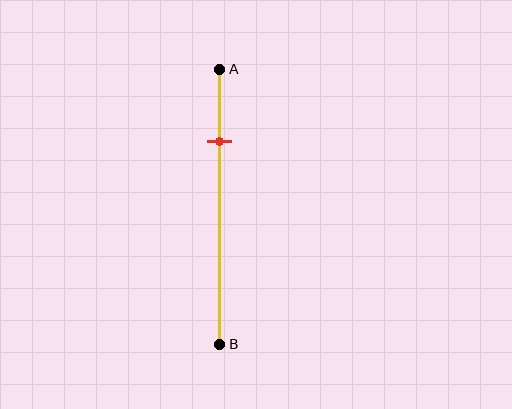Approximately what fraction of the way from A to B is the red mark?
The red mark is approximately 25% of the way from A to B.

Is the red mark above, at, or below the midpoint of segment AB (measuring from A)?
The red mark is above the midpoint of segment AB.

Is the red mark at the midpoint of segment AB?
No, the mark is at about 25% from A, not at the 50% midpoint.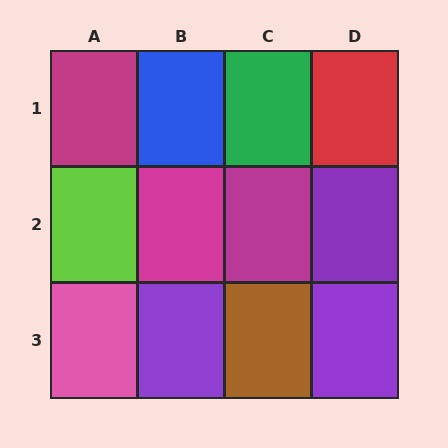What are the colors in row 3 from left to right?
Pink, purple, brown, purple.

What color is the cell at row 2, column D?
Purple.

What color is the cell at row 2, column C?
Magenta.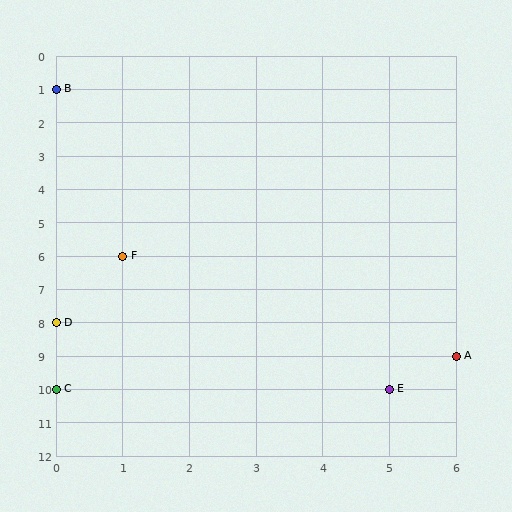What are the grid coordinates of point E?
Point E is at grid coordinates (5, 10).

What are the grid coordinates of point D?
Point D is at grid coordinates (0, 8).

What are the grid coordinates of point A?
Point A is at grid coordinates (6, 9).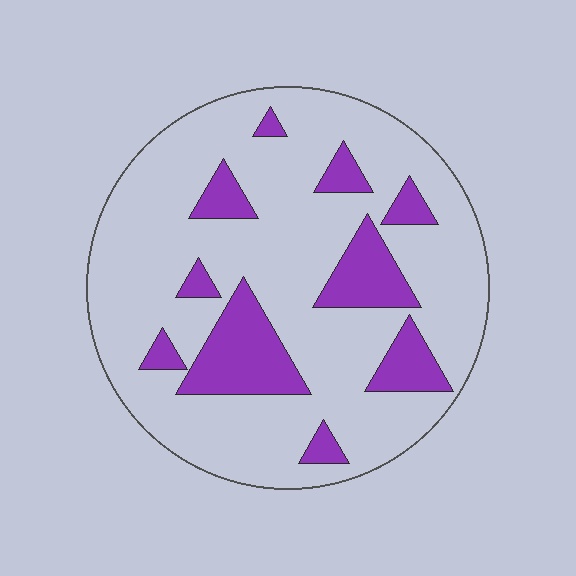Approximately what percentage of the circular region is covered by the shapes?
Approximately 20%.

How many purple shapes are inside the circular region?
10.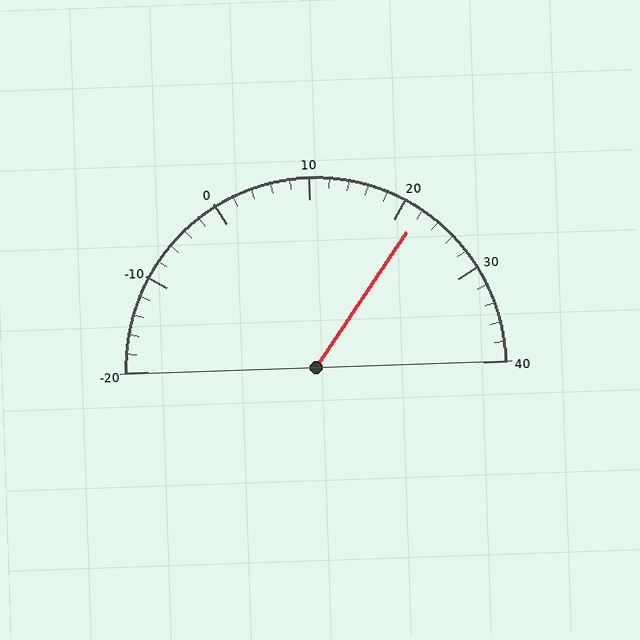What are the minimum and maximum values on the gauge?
The gauge ranges from -20 to 40.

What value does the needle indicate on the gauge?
The needle indicates approximately 22.